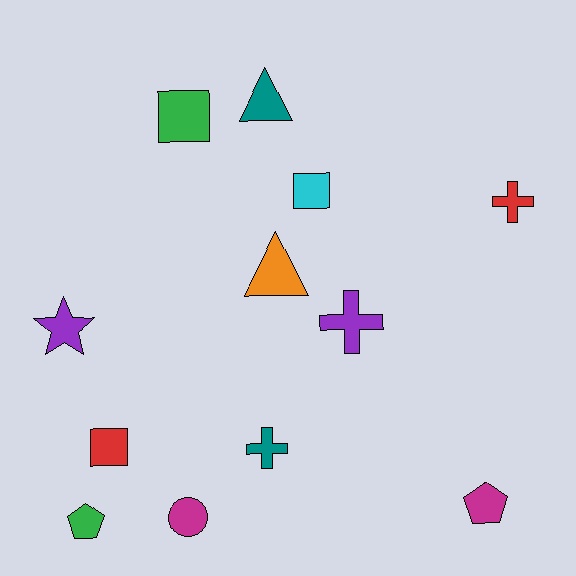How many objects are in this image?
There are 12 objects.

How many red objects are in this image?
There are 2 red objects.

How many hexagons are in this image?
There are no hexagons.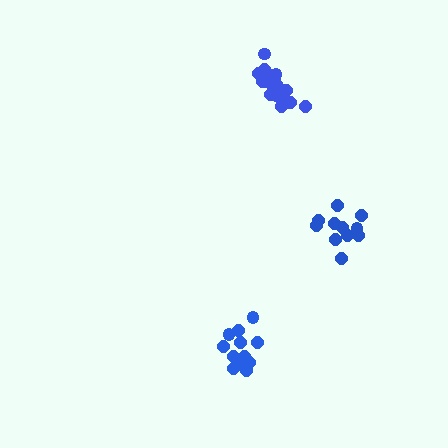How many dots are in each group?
Group 1: 12 dots, Group 2: 11 dots, Group 3: 17 dots (40 total).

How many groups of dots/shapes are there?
There are 3 groups.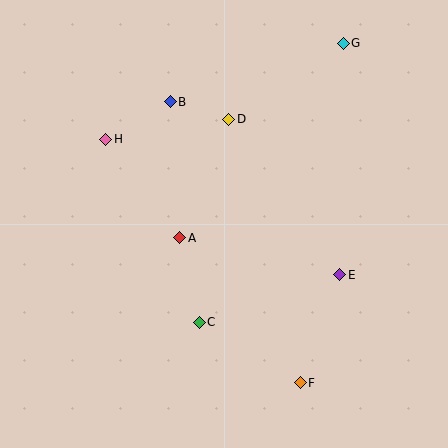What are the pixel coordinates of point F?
Point F is at (300, 383).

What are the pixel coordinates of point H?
Point H is at (106, 139).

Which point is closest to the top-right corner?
Point G is closest to the top-right corner.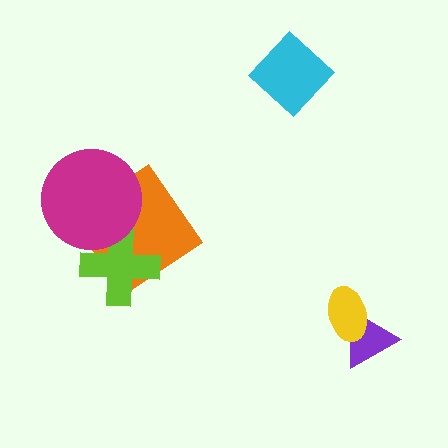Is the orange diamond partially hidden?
Yes, it is partially covered by another shape.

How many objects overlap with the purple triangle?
1 object overlaps with the purple triangle.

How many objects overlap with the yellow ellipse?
1 object overlaps with the yellow ellipse.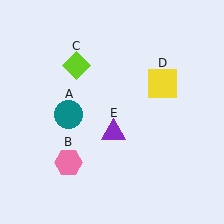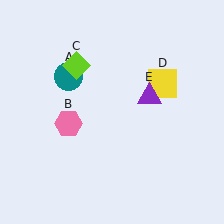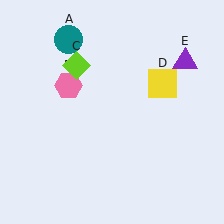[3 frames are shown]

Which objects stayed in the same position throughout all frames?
Lime diamond (object C) and yellow square (object D) remained stationary.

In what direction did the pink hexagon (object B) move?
The pink hexagon (object B) moved up.